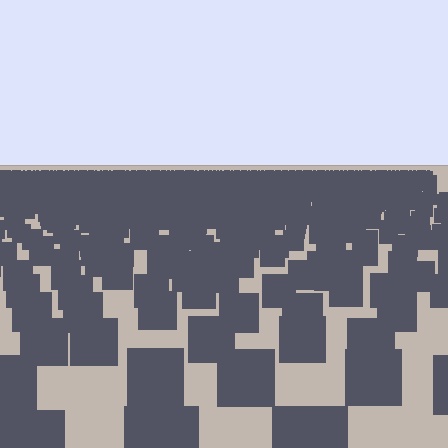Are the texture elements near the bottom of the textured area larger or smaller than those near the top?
Larger. Near the bottom, elements are closer to the viewer and appear at a bigger on-screen size.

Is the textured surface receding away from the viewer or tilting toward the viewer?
The surface is receding away from the viewer. Texture elements get smaller and denser toward the top.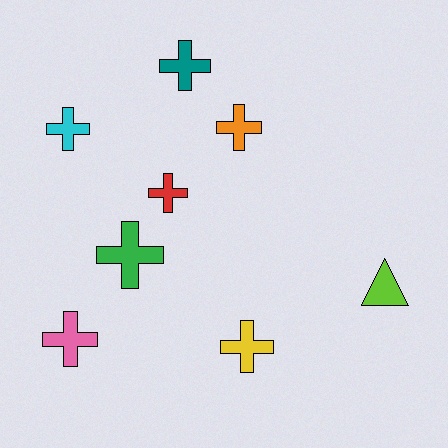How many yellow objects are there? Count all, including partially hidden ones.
There is 1 yellow object.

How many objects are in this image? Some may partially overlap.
There are 8 objects.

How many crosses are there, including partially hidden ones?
There are 7 crosses.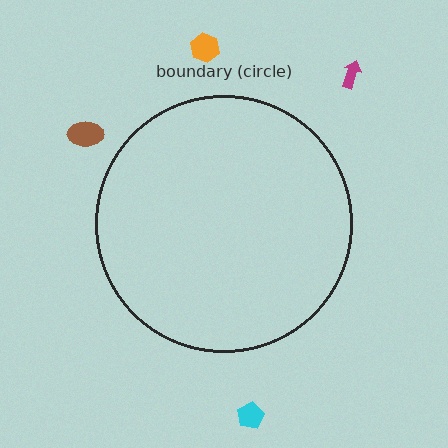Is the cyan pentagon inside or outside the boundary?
Outside.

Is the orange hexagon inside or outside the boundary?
Outside.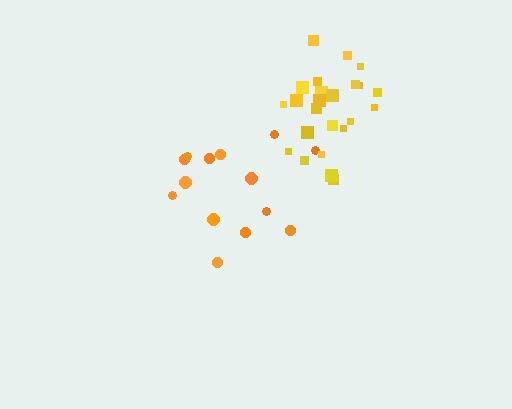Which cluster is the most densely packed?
Yellow.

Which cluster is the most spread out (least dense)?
Orange.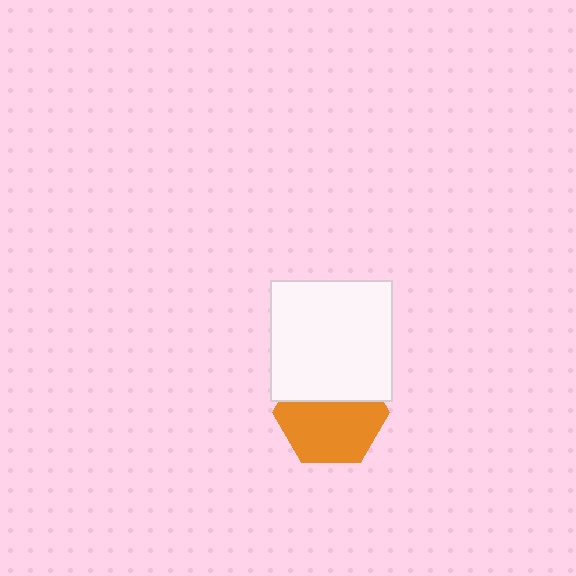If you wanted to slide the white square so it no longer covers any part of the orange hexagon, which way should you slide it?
Slide it up — that is the most direct way to separate the two shapes.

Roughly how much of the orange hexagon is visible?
About half of it is visible (roughly 63%).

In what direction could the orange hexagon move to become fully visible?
The orange hexagon could move down. That would shift it out from behind the white square entirely.